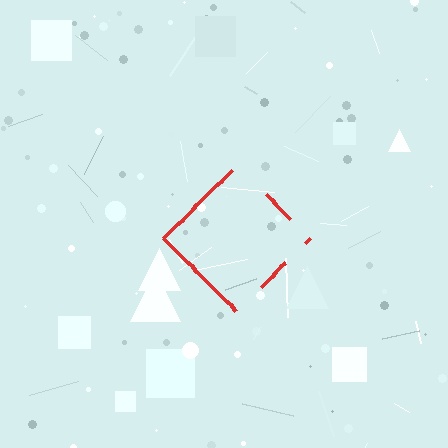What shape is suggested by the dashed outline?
The dashed outline suggests a diamond.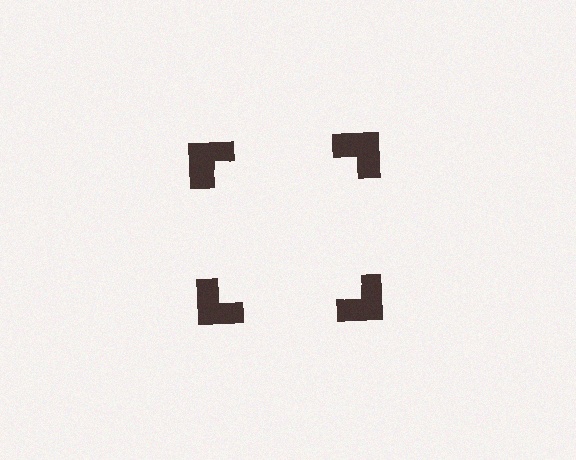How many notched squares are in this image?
There are 4 — one at each vertex of the illusory square.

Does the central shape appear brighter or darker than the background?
It typically appears slightly brighter than the background, even though no actual brightness change is drawn.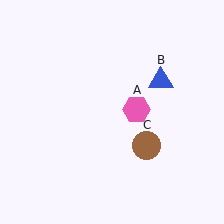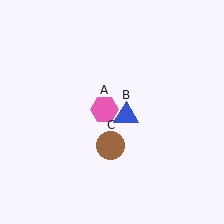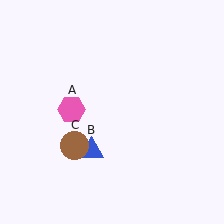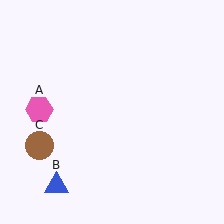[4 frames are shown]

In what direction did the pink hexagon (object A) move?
The pink hexagon (object A) moved left.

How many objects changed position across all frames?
3 objects changed position: pink hexagon (object A), blue triangle (object B), brown circle (object C).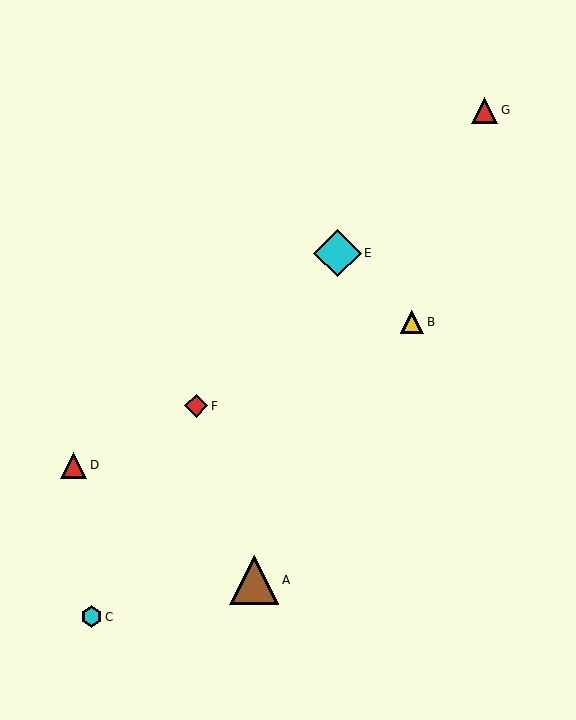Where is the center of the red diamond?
The center of the red diamond is at (196, 406).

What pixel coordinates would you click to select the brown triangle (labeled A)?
Click at (254, 580) to select the brown triangle A.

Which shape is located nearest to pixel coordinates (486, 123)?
The red triangle (labeled G) at (485, 110) is nearest to that location.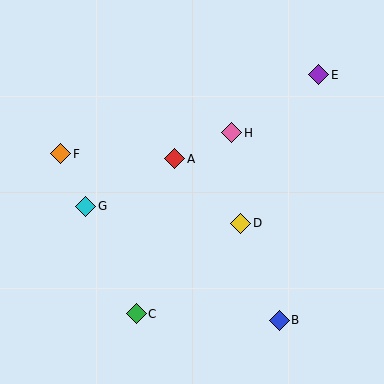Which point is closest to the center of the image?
Point A at (175, 159) is closest to the center.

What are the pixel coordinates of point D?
Point D is at (241, 224).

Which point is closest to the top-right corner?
Point E is closest to the top-right corner.